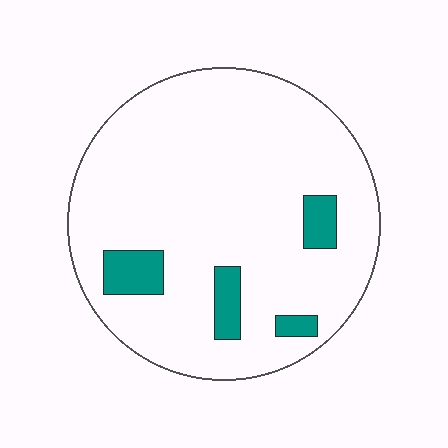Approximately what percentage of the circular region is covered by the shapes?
Approximately 10%.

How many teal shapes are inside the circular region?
4.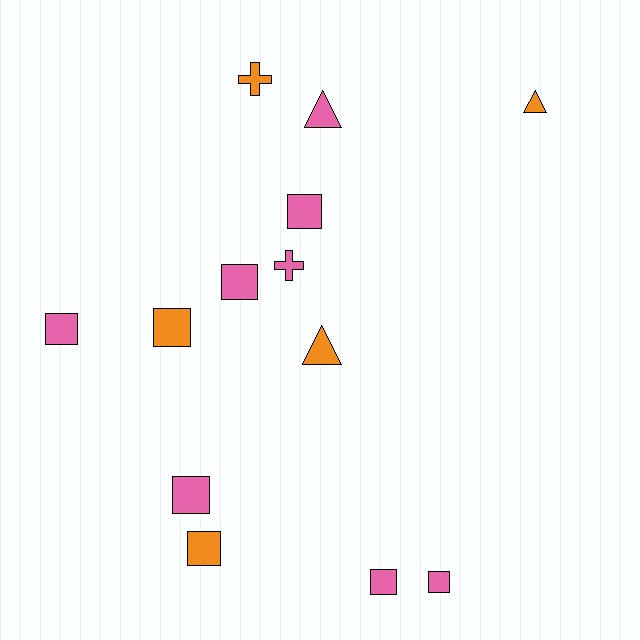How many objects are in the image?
There are 13 objects.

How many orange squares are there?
There are 2 orange squares.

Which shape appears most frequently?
Square, with 8 objects.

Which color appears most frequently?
Pink, with 8 objects.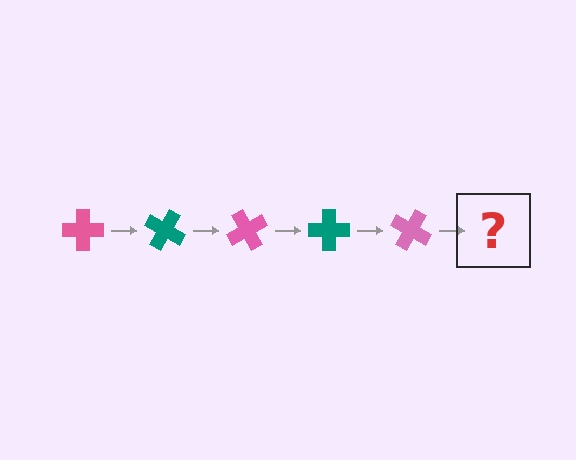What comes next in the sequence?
The next element should be a teal cross, rotated 150 degrees from the start.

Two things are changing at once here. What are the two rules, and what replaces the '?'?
The two rules are that it rotates 30 degrees each step and the color cycles through pink and teal. The '?' should be a teal cross, rotated 150 degrees from the start.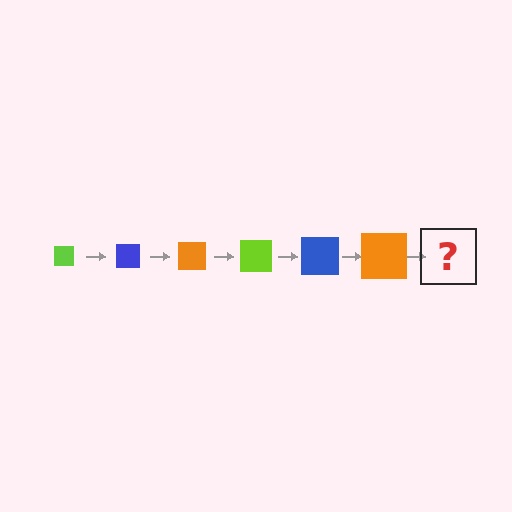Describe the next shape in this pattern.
It should be a lime square, larger than the previous one.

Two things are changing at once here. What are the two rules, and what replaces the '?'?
The two rules are that the square grows larger each step and the color cycles through lime, blue, and orange. The '?' should be a lime square, larger than the previous one.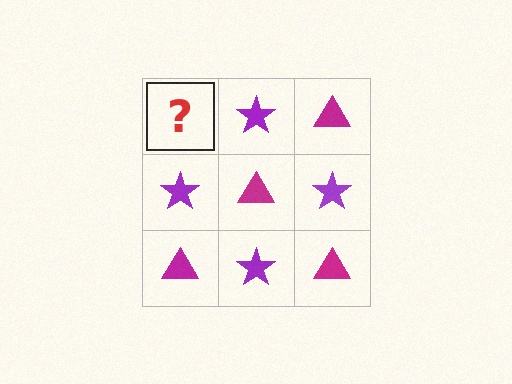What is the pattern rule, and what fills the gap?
The rule is that it alternates magenta triangle and purple star in a checkerboard pattern. The gap should be filled with a magenta triangle.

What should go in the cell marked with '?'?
The missing cell should contain a magenta triangle.